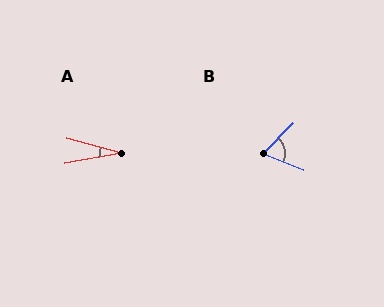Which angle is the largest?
B, at approximately 67 degrees.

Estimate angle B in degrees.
Approximately 67 degrees.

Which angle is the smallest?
A, at approximately 26 degrees.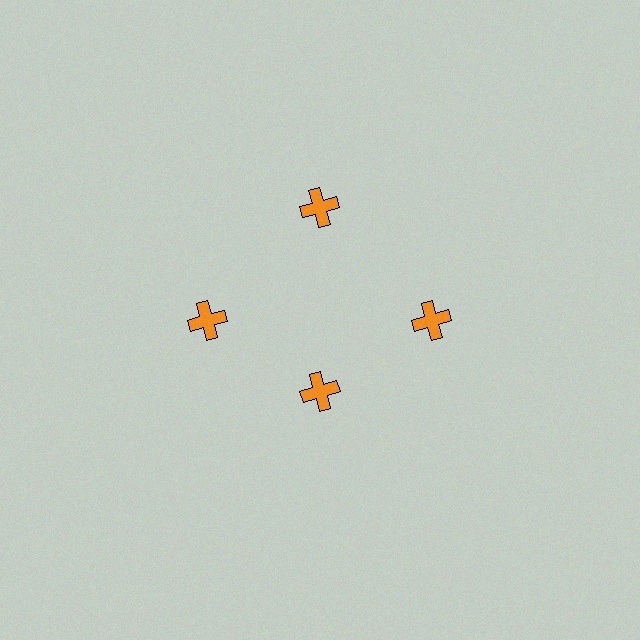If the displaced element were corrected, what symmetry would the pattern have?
It would have 4-fold rotational symmetry — the pattern would map onto itself every 90 degrees.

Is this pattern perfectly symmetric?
No. The 4 orange crosses are arranged in a ring, but one element near the 6 o'clock position is pulled inward toward the center, breaking the 4-fold rotational symmetry.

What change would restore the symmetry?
The symmetry would be restored by moving it outward, back onto the ring so that all 4 crosses sit at equal angles and equal distance from the center.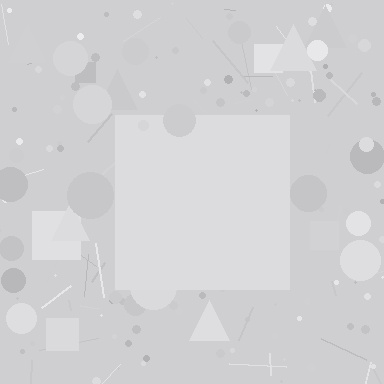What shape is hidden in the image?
A square is hidden in the image.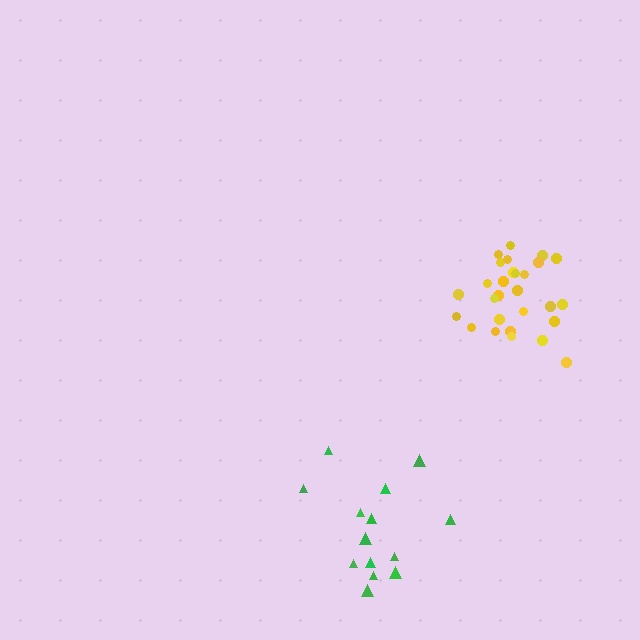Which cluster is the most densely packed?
Yellow.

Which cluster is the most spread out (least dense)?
Green.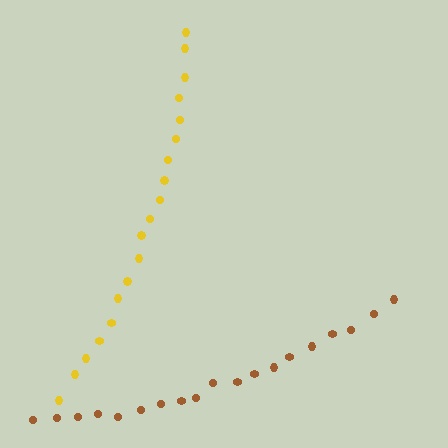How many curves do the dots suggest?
There are 2 distinct paths.